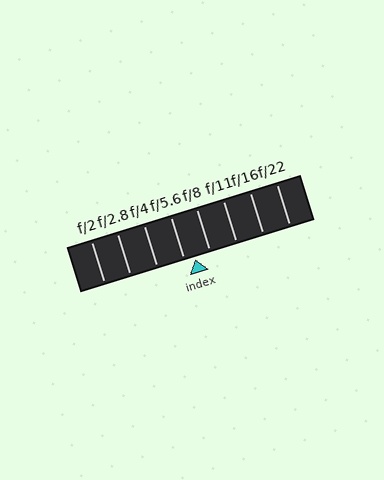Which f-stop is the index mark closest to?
The index mark is closest to f/5.6.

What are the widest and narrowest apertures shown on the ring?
The widest aperture shown is f/2 and the narrowest is f/22.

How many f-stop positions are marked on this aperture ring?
There are 8 f-stop positions marked.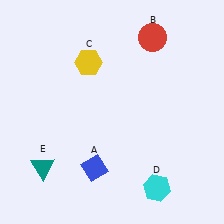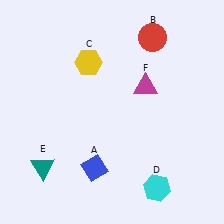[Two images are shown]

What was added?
A magenta triangle (F) was added in Image 2.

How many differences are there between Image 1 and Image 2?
There is 1 difference between the two images.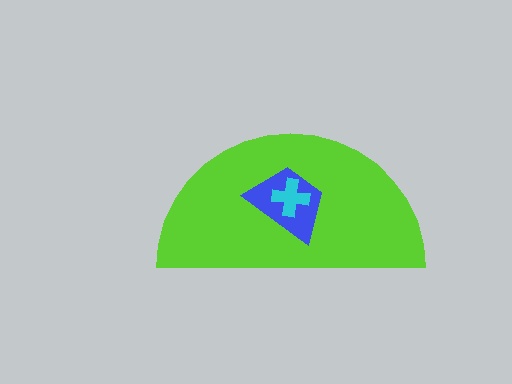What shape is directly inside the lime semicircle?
The blue trapezoid.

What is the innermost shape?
The cyan cross.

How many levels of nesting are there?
3.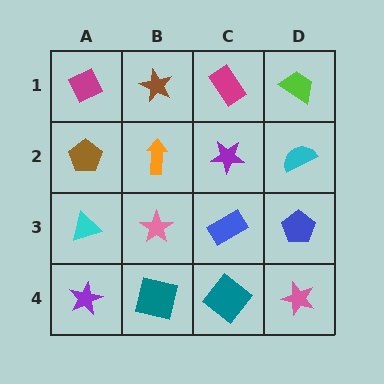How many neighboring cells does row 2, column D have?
3.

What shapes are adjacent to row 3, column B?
An orange arrow (row 2, column B), a teal square (row 4, column B), a cyan triangle (row 3, column A), a blue rectangle (row 3, column C).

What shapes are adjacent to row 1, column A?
A brown pentagon (row 2, column A), a brown star (row 1, column B).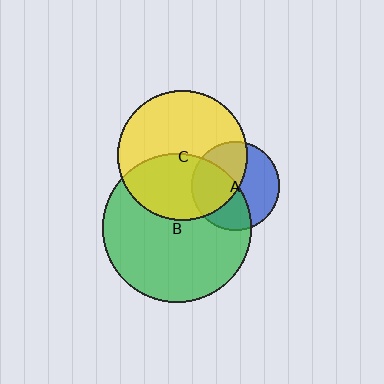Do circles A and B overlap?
Yes.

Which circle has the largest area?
Circle B (green).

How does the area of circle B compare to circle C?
Approximately 1.3 times.